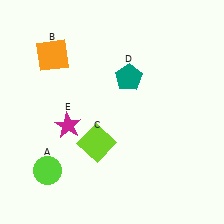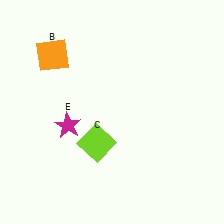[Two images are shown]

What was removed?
The lime circle (A), the teal pentagon (D) were removed in Image 2.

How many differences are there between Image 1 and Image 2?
There are 2 differences between the two images.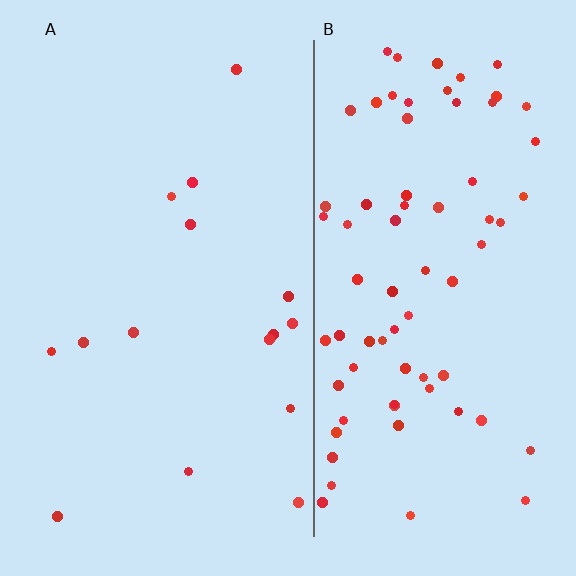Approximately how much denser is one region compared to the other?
Approximately 4.8× — region B over region A.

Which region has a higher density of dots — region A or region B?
B (the right).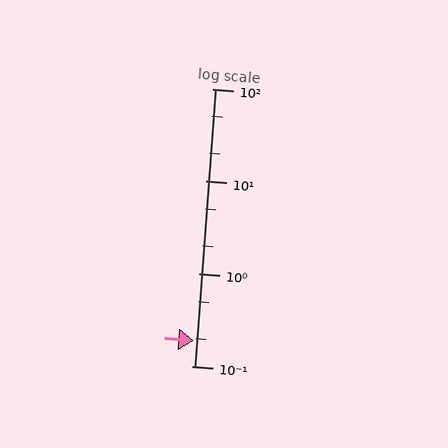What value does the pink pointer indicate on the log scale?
The pointer indicates approximately 0.19.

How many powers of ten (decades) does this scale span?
The scale spans 3 decades, from 0.1 to 100.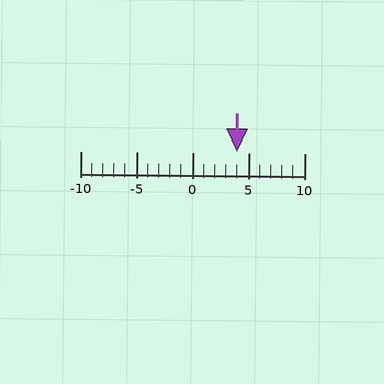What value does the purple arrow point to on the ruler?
The purple arrow points to approximately 4.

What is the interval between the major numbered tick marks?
The major tick marks are spaced 5 units apart.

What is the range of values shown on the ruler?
The ruler shows values from -10 to 10.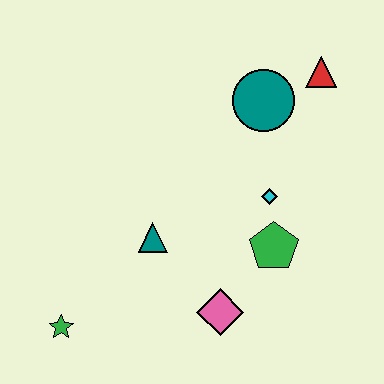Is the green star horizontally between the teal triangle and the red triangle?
No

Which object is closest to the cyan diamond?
The green pentagon is closest to the cyan diamond.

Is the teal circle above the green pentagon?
Yes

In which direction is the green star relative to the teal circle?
The green star is below the teal circle.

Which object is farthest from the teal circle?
The green star is farthest from the teal circle.